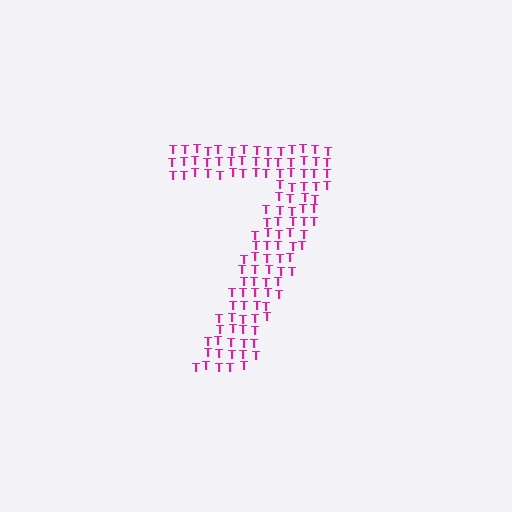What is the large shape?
The large shape is the digit 7.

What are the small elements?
The small elements are letter T's.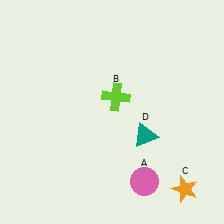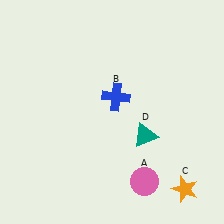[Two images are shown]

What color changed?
The cross (B) changed from lime in Image 1 to blue in Image 2.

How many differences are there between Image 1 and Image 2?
There is 1 difference between the two images.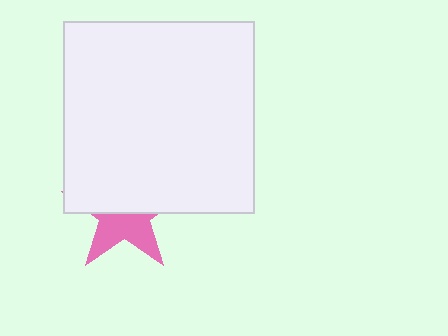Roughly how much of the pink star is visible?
A small part of it is visible (roughly 44%).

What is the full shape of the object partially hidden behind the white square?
The partially hidden object is a pink star.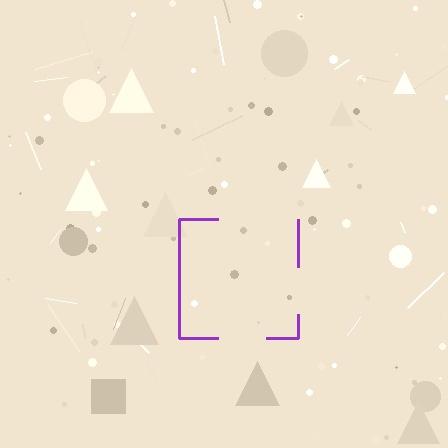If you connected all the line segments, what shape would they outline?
They would outline a square.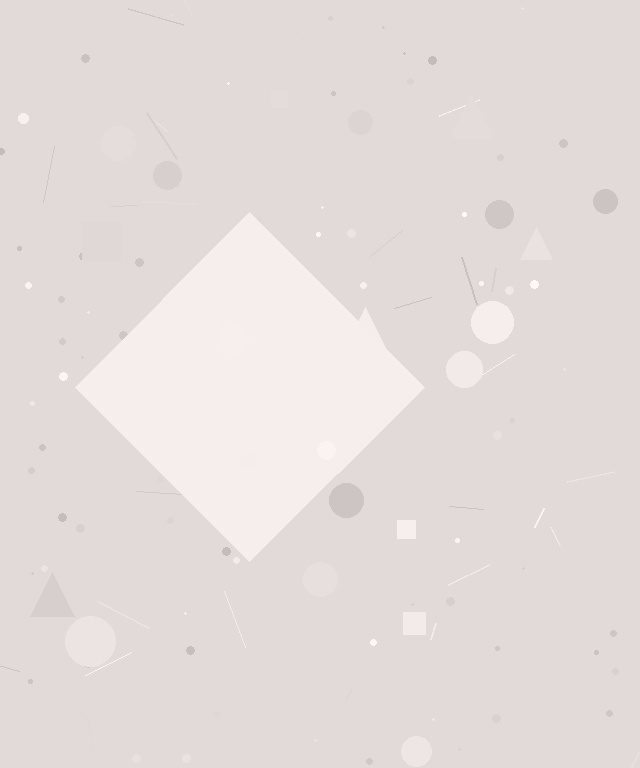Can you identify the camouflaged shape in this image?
The camouflaged shape is a diamond.